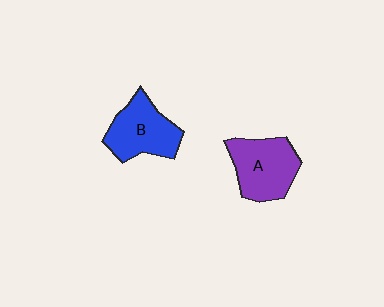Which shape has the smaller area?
Shape B (blue).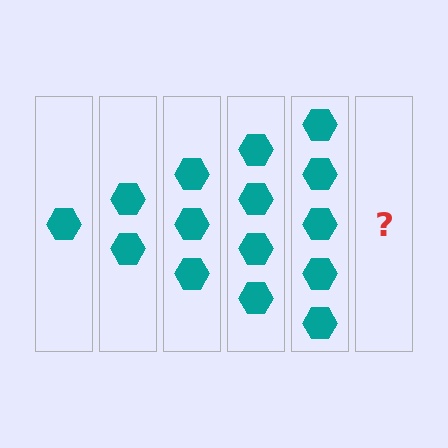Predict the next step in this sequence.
The next step is 6 hexagons.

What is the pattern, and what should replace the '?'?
The pattern is that each step adds one more hexagon. The '?' should be 6 hexagons.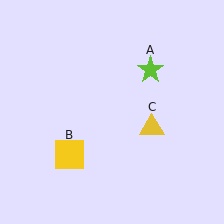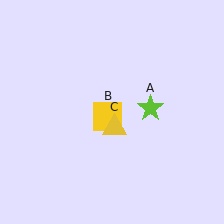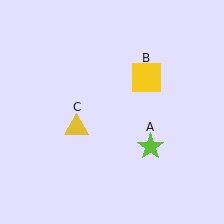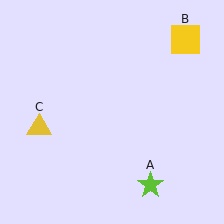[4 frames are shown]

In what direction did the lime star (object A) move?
The lime star (object A) moved down.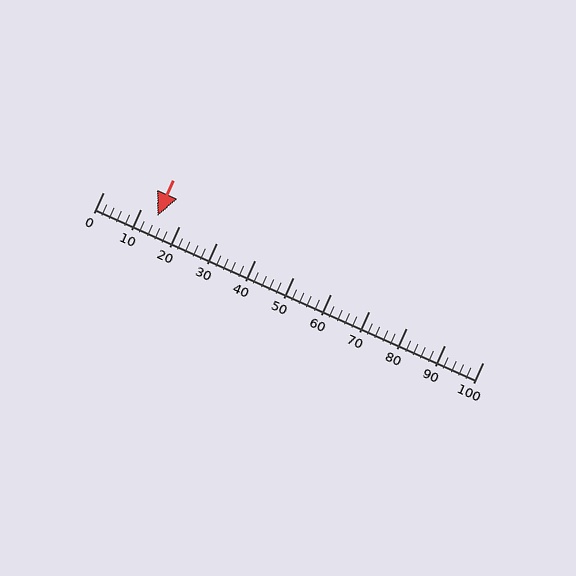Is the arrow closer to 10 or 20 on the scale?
The arrow is closer to 10.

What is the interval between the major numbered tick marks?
The major tick marks are spaced 10 units apart.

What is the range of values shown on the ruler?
The ruler shows values from 0 to 100.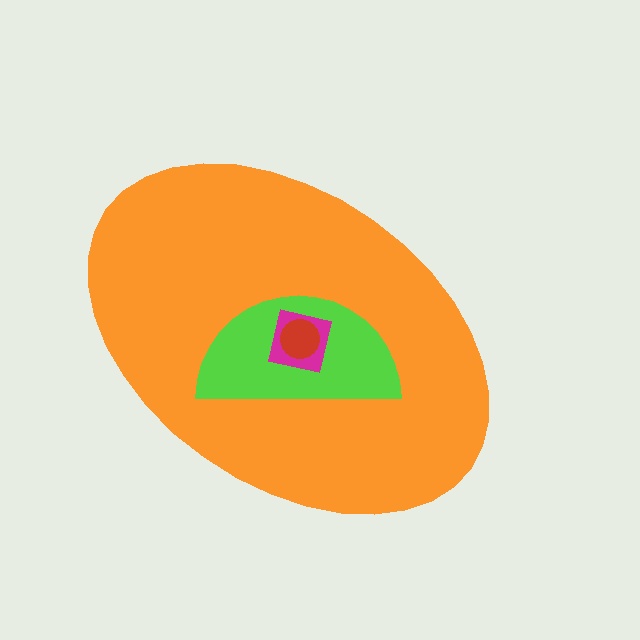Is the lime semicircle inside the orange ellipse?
Yes.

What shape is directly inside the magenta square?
The red circle.